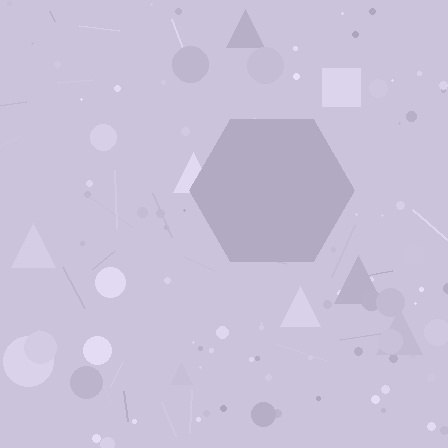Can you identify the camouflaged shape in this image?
The camouflaged shape is a hexagon.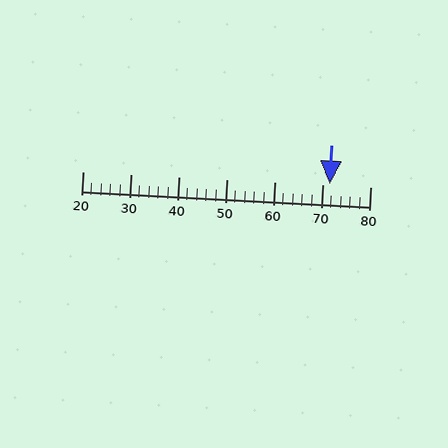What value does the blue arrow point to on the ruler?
The blue arrow points to approximately 72.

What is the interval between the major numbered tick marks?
The major tick marks are spaced 10 units apart.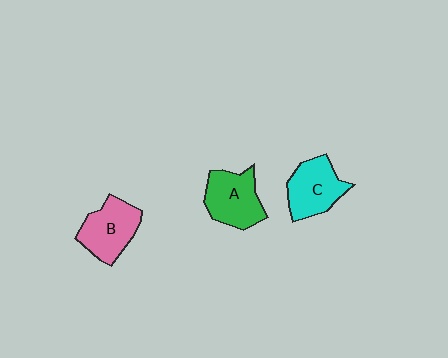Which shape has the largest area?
Shape A (green).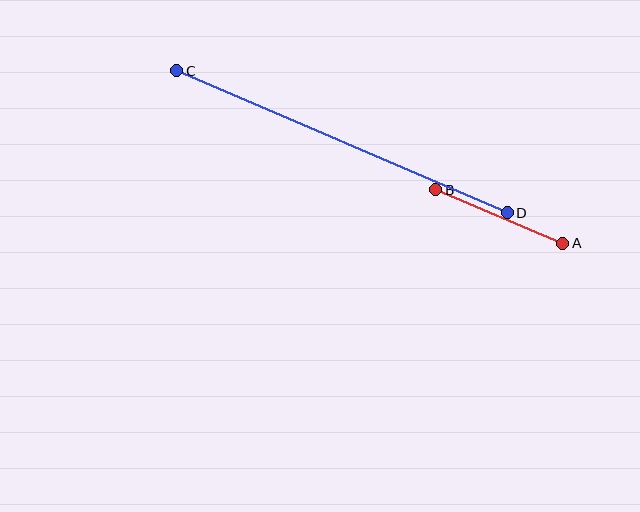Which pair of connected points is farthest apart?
Points C and D are farthest apart.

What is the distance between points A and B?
The distance is approximately 137 pixels.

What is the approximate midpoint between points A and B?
The midpoint is at approximately (499, 216) pixels.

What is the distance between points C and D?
The distance is approximately 360 pixels.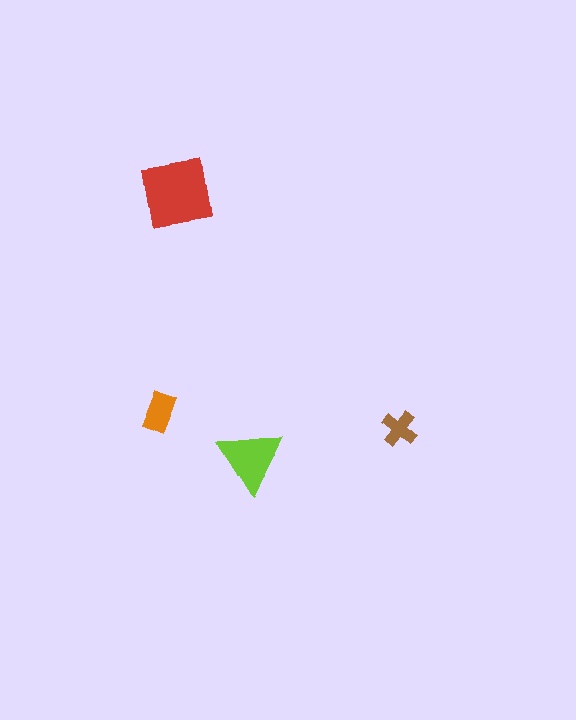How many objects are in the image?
There are 4 objects in the image.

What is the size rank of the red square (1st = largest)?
1st.